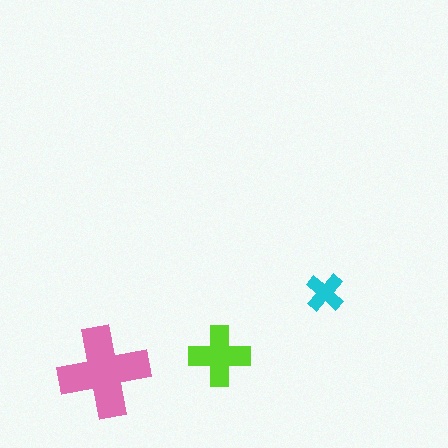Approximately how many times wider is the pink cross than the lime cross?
About 1.5 times wider.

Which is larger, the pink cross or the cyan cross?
The pink one.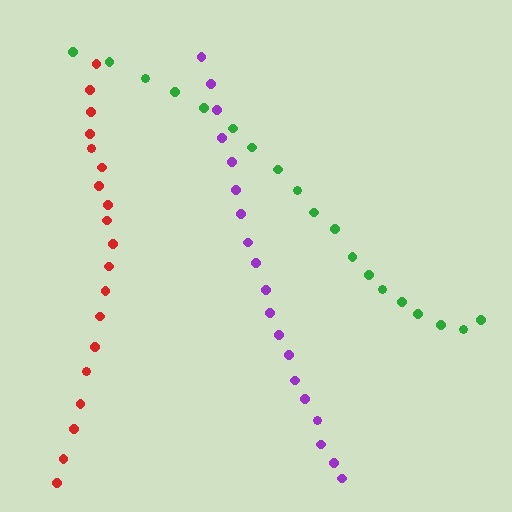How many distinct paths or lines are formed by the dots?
There are 3 distinct paths.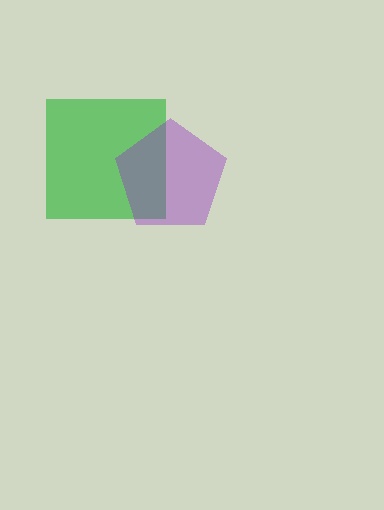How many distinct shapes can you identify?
There are 2 distinct shapes: a green square, a purple pentagon.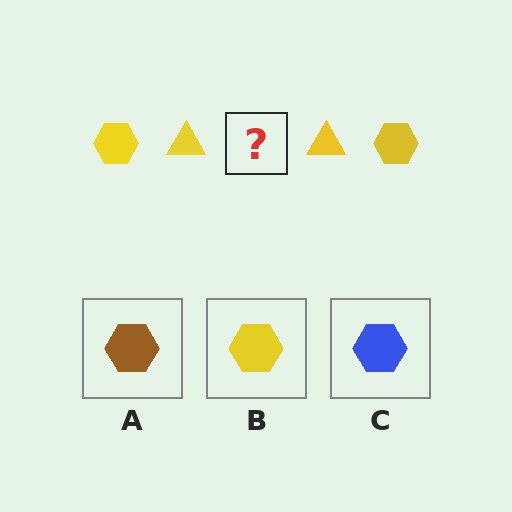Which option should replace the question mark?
Option B.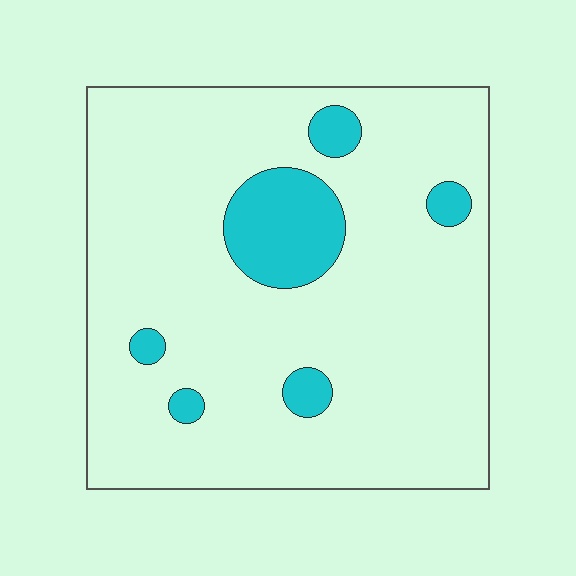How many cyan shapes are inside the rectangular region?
6.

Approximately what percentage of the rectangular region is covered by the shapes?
Approximately 10%.